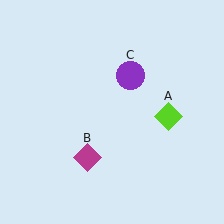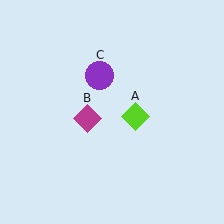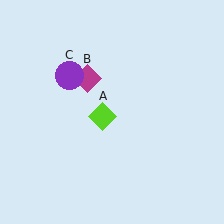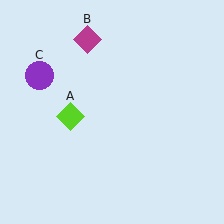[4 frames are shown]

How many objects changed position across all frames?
3 objects changed position: lime diamond (object A), magenta diamond (object B), purple circle (object C).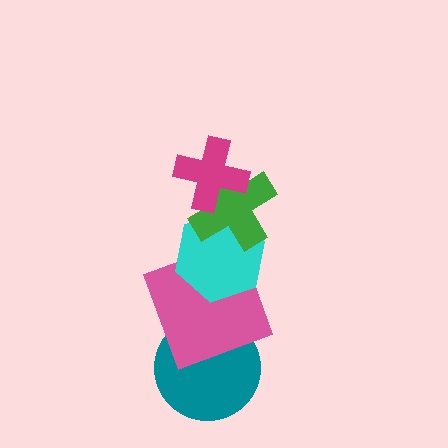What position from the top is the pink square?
The pink square is 4th from the top.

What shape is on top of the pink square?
The cyan hexagon is on top of the pink square.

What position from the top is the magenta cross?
The magenta cross is 1st from the top.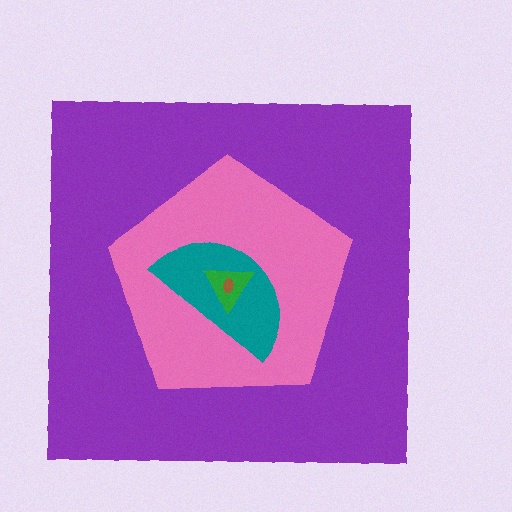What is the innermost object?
The brown ellipse.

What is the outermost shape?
The purple square.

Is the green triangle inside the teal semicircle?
Yes.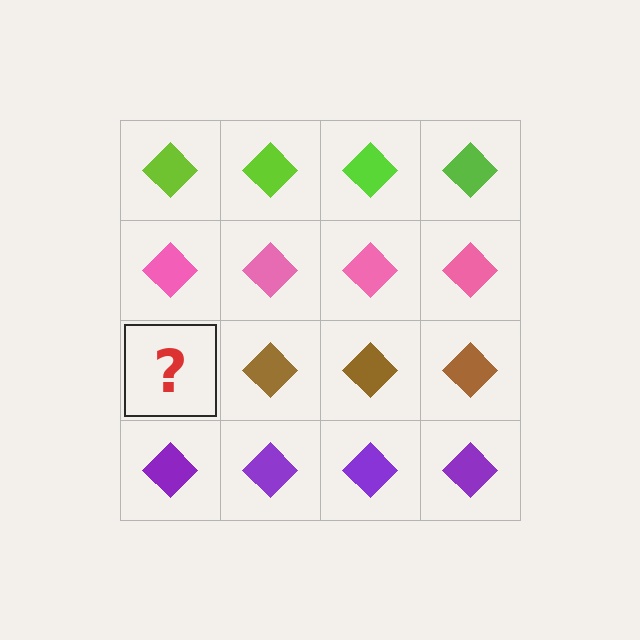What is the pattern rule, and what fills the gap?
The rule is that each row has a consistent color. The gap should be filled with a brown diamond.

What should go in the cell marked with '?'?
The missing cell should contain a brown diamond.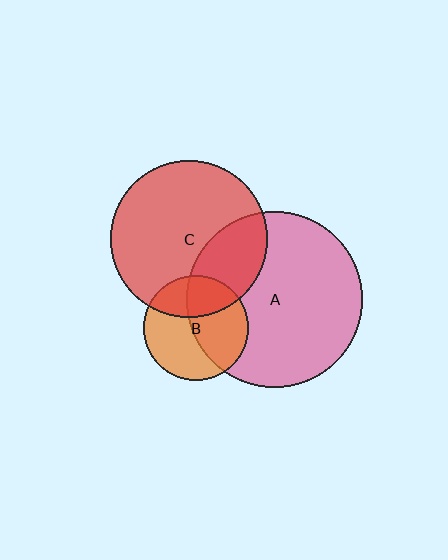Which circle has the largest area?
Circle A (pink).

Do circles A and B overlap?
Yes.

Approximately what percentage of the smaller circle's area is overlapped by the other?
Approximately 50%.